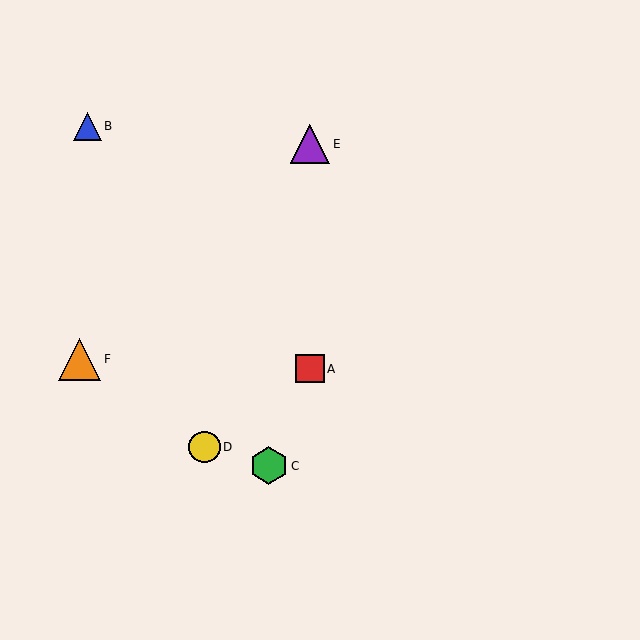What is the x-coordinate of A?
Object A is at x≈310.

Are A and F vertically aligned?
No, A is at x≈310 and F is at x≈80.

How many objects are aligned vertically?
2 objects (A, E) are aligned vertically.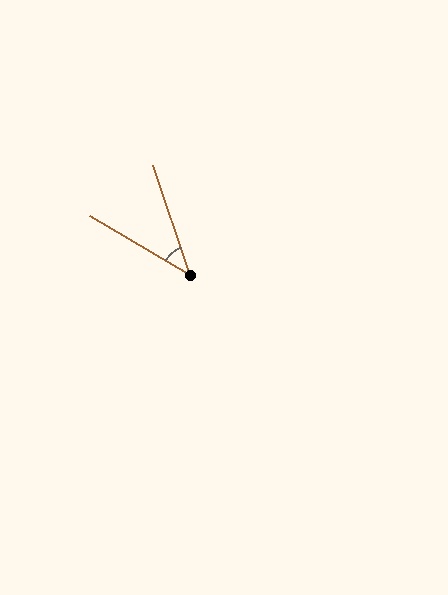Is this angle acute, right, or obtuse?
It is acute.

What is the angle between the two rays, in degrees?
Approximately 41 degrees.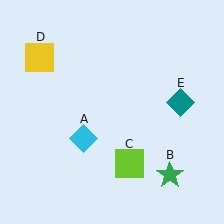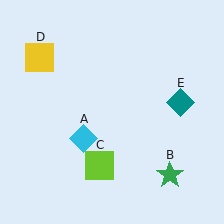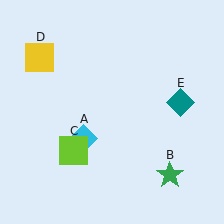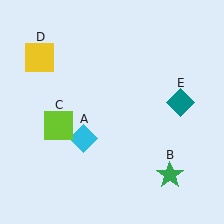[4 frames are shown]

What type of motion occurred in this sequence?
The lime square (object C) rotated clockwise around the center of the scene.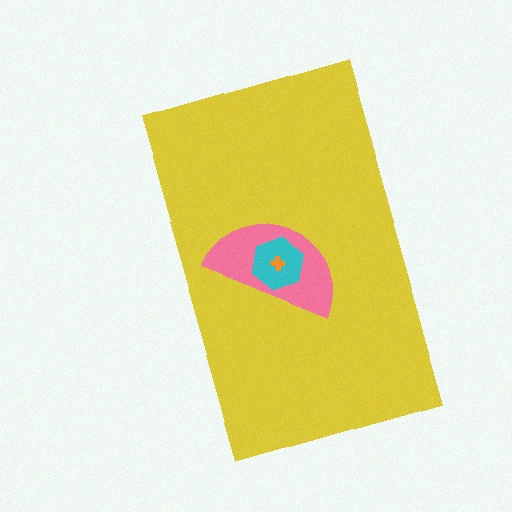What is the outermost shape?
The yellow rectangle.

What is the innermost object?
The orange cross.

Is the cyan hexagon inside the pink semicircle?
Yes.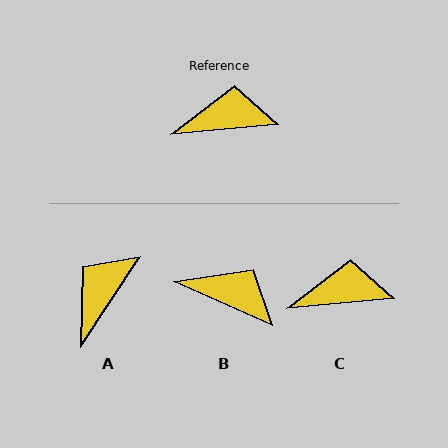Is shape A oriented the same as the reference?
No, it is off by about 51 degrees.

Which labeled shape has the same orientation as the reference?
C.